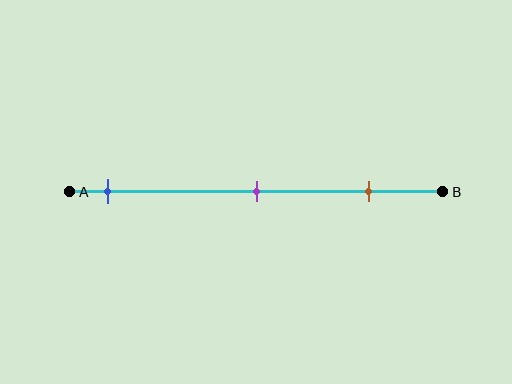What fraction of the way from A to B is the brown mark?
The brown mark is approximately 80% (0.8) of the way from A to B.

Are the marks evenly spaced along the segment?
Yes, the marks are approximately evenly spaced.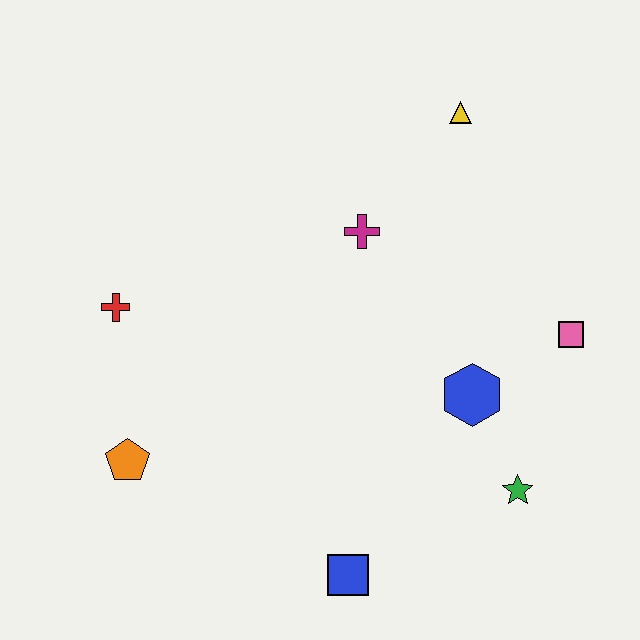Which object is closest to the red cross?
The orange pentagon is closest to the red cross.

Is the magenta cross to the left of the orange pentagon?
No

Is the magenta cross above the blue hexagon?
Yes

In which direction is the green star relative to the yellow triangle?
The green star is below the yellow triangle.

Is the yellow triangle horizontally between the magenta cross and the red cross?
No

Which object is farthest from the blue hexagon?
The red cross is farthest from the blue hexagon.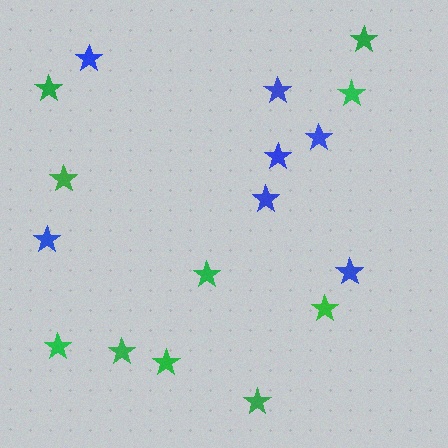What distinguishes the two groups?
There are 2 groups: one group of green stars (10) and one group of blue stars (7).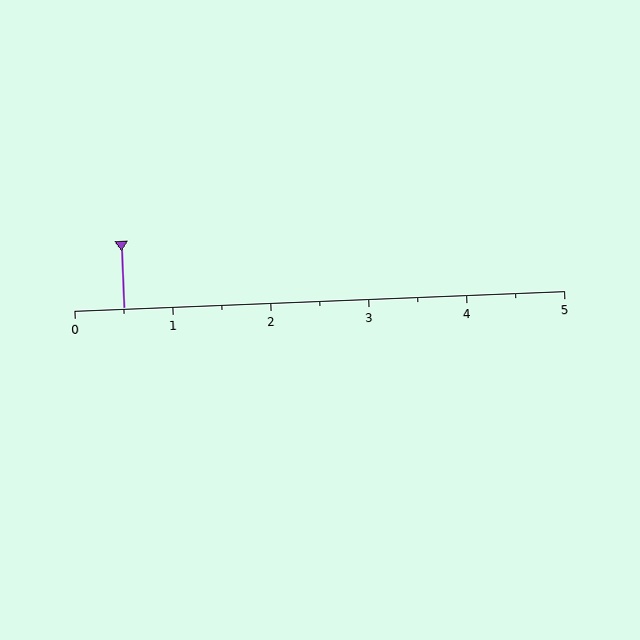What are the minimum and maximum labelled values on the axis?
The axis runs from 0 to 5.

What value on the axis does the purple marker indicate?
The marker indicates approximately 0.5.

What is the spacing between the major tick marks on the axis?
The major ticks are spaced 1 apart.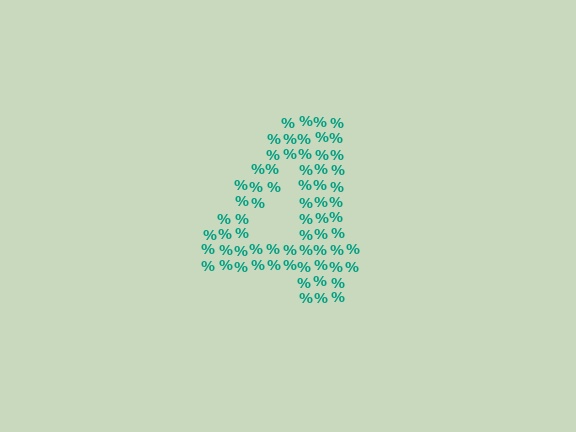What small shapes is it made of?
It is made of small percent signs.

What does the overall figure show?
The overall figure shows the digit 4.